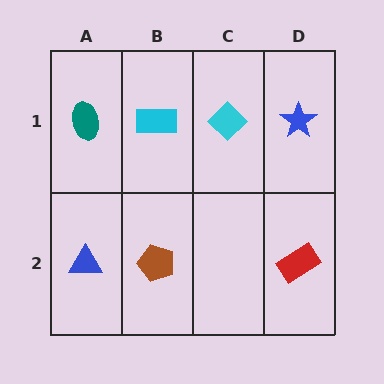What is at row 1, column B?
A cyan rectangle.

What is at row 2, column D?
A red rectangle.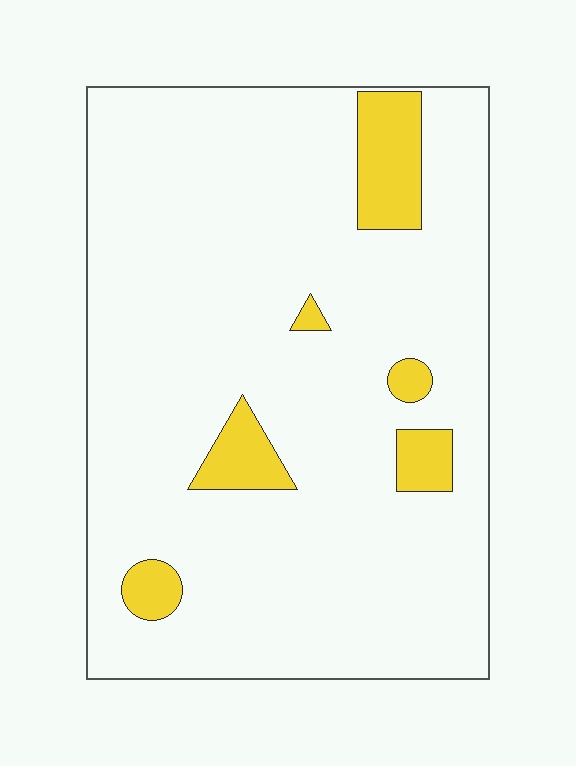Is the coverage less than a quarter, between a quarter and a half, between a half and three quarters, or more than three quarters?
Less than a quarter.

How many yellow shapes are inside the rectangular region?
6.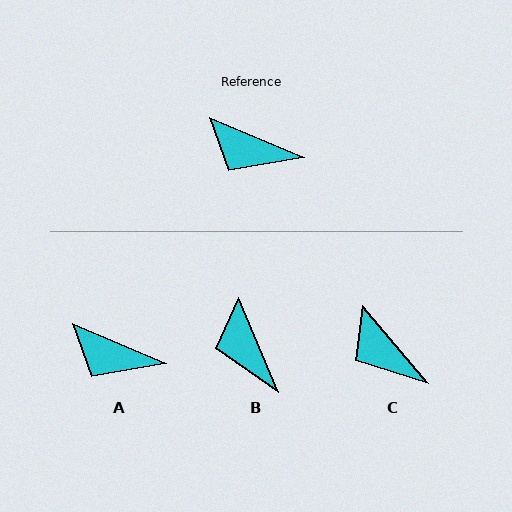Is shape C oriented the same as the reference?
No, it is off by about 27 degrees.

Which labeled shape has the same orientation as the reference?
A.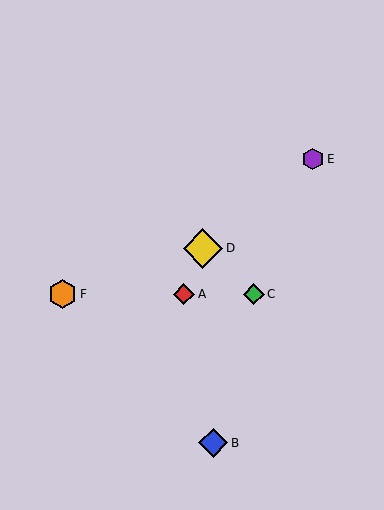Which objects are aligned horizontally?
Objects A, C, F are aligned horizontally.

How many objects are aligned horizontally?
3 objects (A, C, F) are aligned horizontally.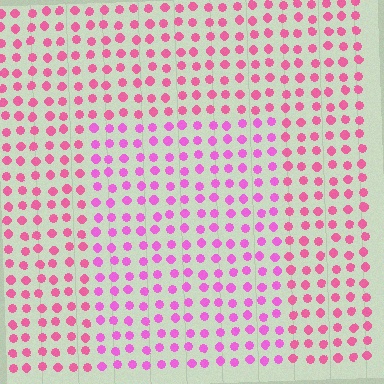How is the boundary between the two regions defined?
The boundary is defined purely by a slight shift in hue (about 26 degrees). Spacing, size, and orientation are identical on both sides.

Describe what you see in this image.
The image is filled with small pink elements in a uniform arrangement. A rectangle-shaped region is visible where the elements are tinted to a slightly different hue, forming a subtle color boundary.